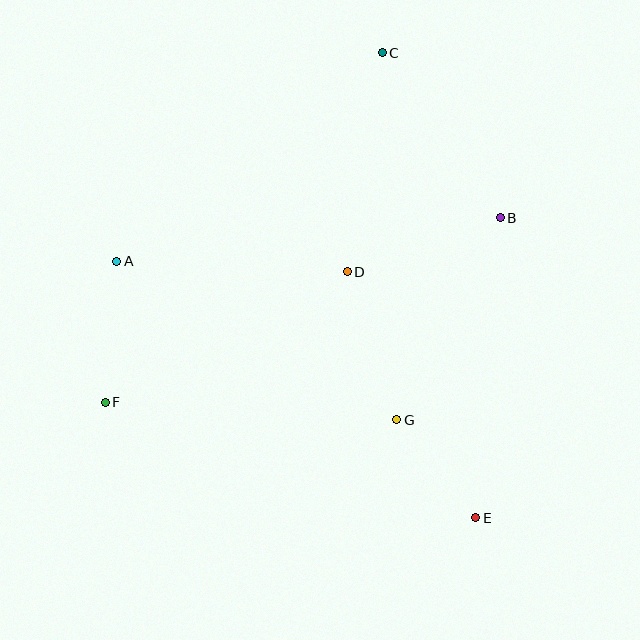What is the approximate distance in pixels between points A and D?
The distance between A and D is approximately 231 pixels.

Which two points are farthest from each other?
Points C and E are farthest from each other.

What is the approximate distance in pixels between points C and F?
The distance between C and F is approximately 446 pixels.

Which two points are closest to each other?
Points E and G are closest to each other.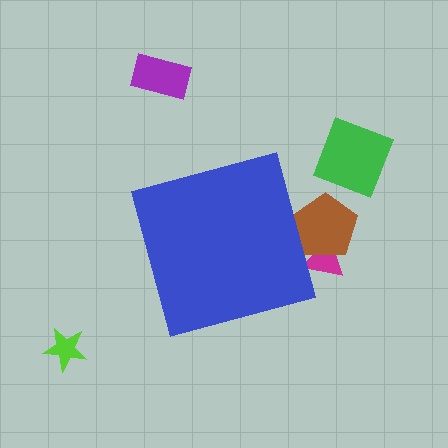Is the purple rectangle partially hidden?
No, the purple rectangle is fully visible.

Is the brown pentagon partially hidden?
Yes, the brown pentagon is partially hidden behind the blue square.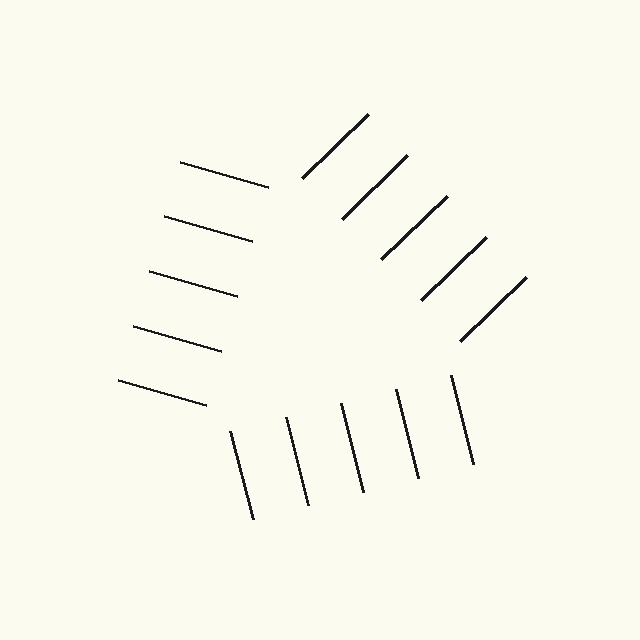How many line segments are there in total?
15 — 5 along each of the 3 edges.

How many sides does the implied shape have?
3 sides — the line-ends trace a triangle.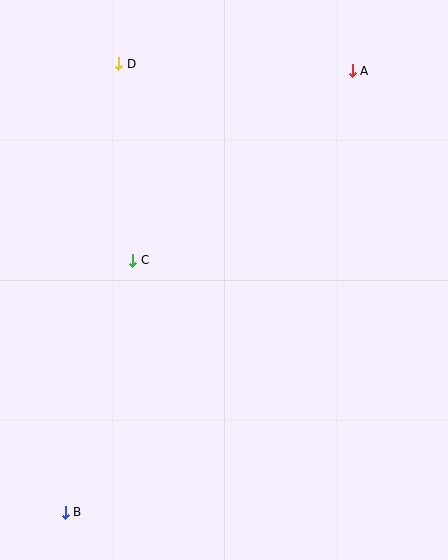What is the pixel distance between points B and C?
The distance between B and C is 261 pixels.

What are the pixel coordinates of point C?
Point C is at (133, 260).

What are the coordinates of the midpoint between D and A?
The midpoint between D and A is at (235, 67).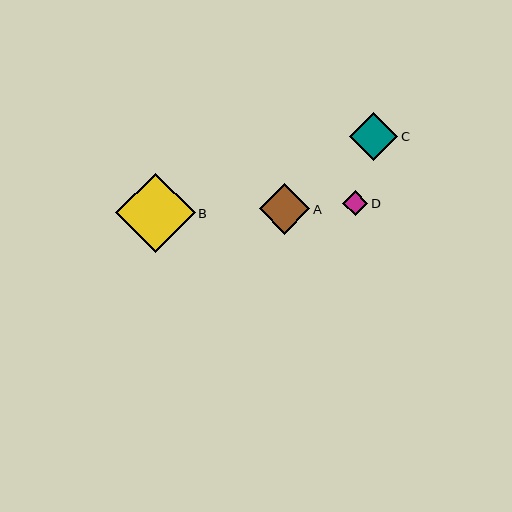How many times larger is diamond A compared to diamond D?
Diamond A is approximately 2.0 times the size of diamond D.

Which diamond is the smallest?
Diamond D is the smallest with a size of approximately 25 pixels.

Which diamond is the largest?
Diamond B is the largest with a size of approximately 79 pixels.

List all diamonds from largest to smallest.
From largest to smallest: B, A, C, D.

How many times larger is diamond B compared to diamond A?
Diamond B is approximately 1.6 times the size of diamond A.